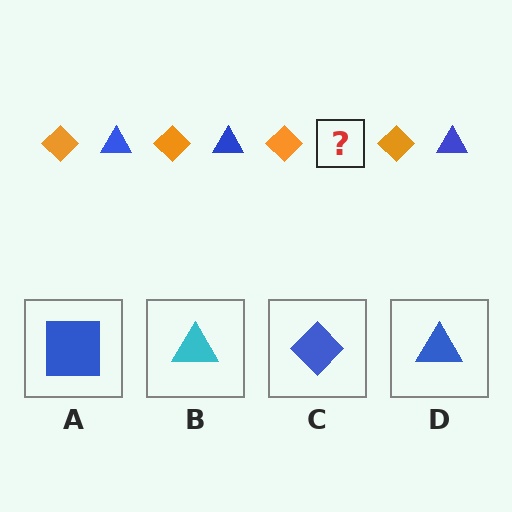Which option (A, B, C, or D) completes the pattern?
D.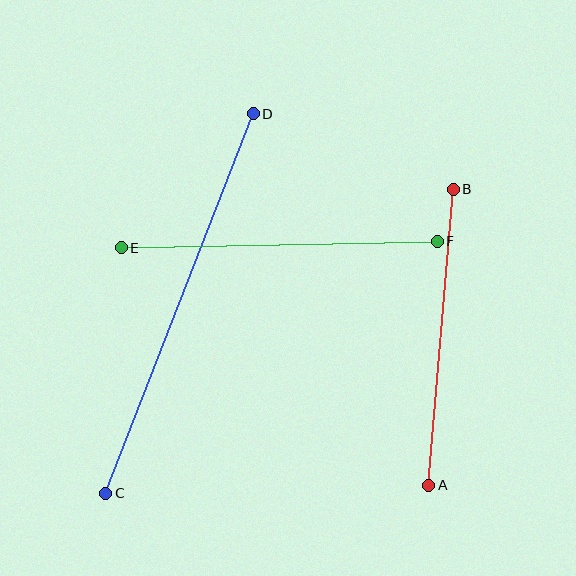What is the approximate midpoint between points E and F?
The midpoint is at approximately (279, 244) pixels.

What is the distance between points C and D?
The distance is approximately 407 pixels.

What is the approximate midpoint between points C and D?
The midpoint is at approximately (180, 303) pixels.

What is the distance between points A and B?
The distance is approximately 297 pixels.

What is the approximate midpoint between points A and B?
The midpoint is at approximately (441, 337) pixels.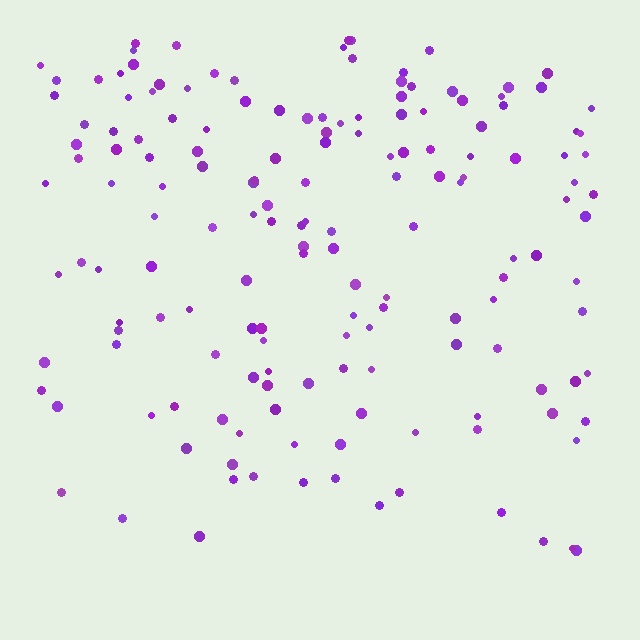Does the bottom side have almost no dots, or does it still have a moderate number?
Still a moderate number, just noticeably fewer than the top.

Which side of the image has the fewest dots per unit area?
The bottom.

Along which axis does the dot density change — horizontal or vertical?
Vertical.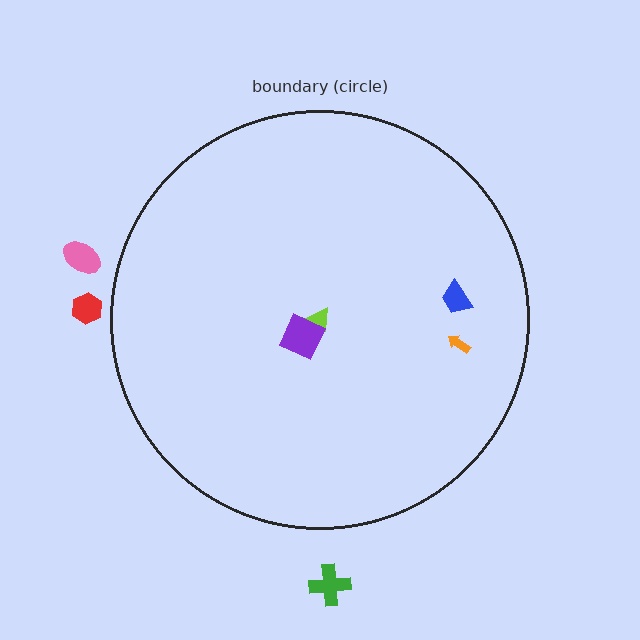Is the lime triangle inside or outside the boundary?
Inside.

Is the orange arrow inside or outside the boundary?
Inside.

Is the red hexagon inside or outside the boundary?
Outside.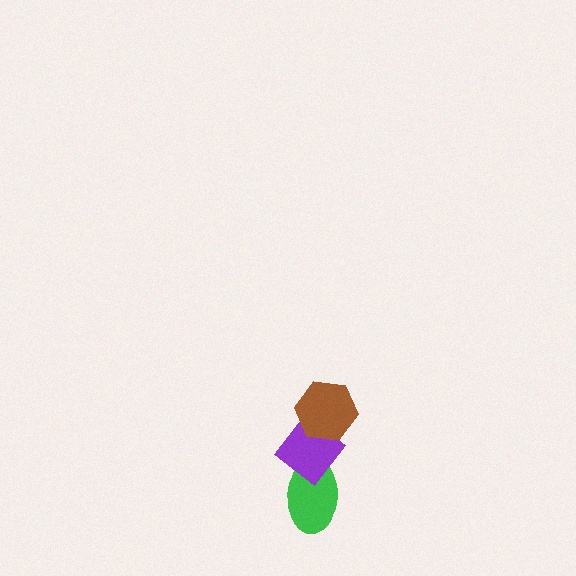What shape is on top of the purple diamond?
The brown hexagon is on top of the purple diamond.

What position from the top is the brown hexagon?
The brown hexagon is 1st from the top.